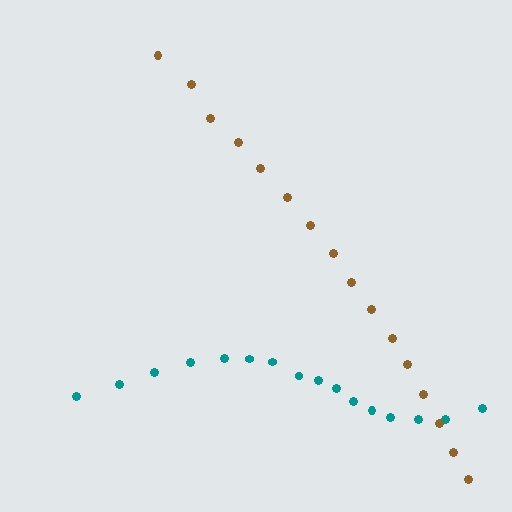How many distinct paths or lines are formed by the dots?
There are 2 distinct paths.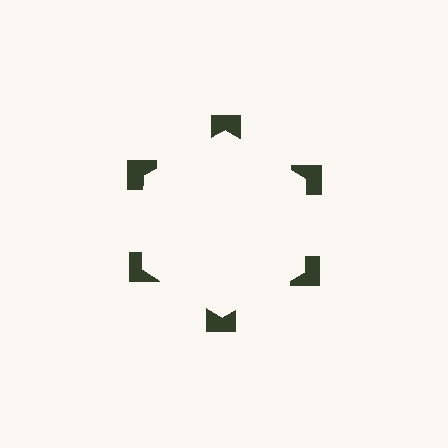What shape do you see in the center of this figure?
An illusory hexagon — its edges are inferred from the aligned wedge cuts in the notched squares, not physically drawn.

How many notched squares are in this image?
There are 6 — one at each vertex of the illusory hexagon.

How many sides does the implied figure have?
6 sides.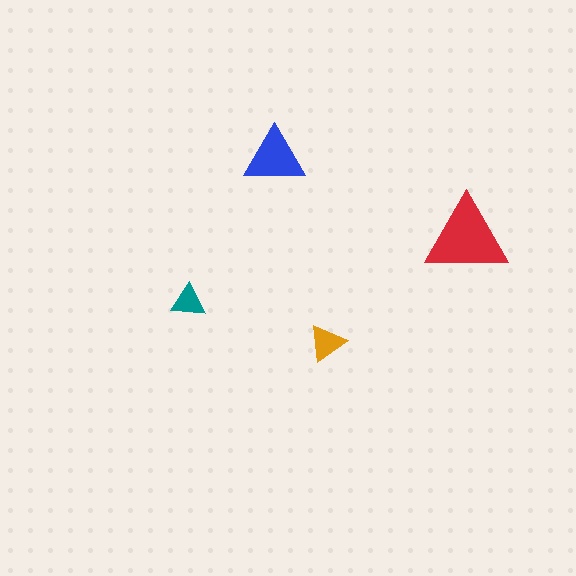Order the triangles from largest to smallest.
the red one, the blue one, the orange one, the teal one.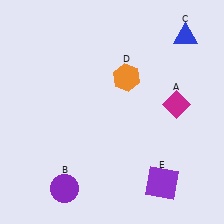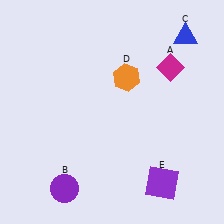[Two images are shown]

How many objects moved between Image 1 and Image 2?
1 object moved between the two images.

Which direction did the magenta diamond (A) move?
The magenta diamond (A) moved up.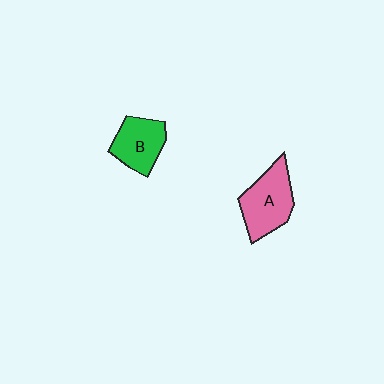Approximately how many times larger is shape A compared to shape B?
Approximately 1.3 times.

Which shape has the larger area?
Shape A (pink).